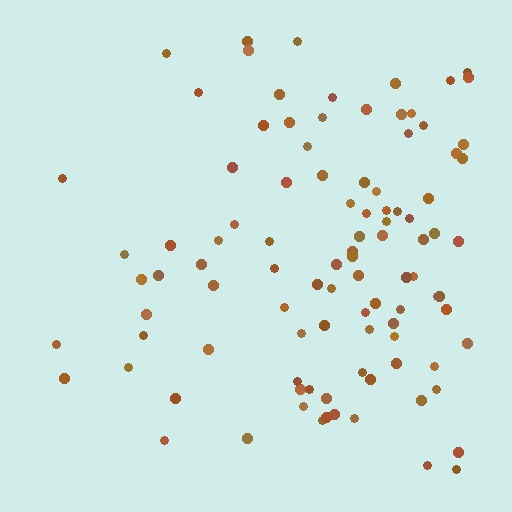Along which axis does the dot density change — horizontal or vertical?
Horizontal.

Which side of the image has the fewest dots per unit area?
The left.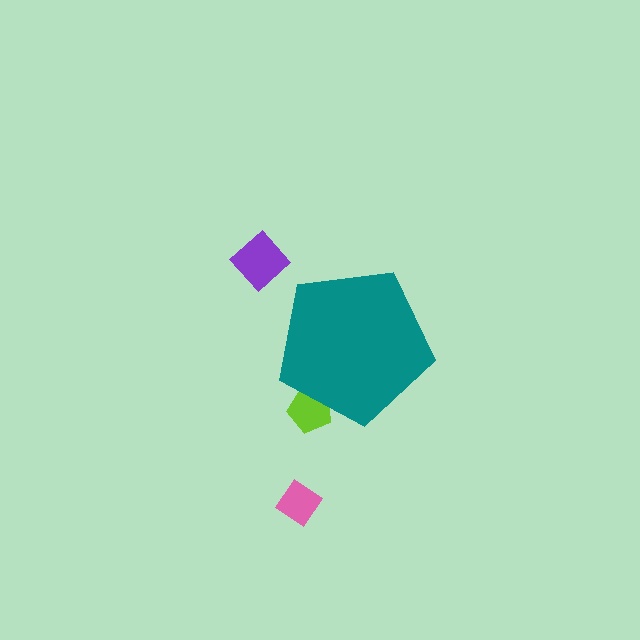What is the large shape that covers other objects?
A teal pentagon.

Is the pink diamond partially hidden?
No, the pink diamond is fully visible.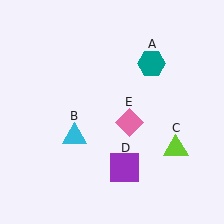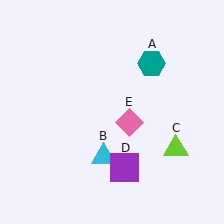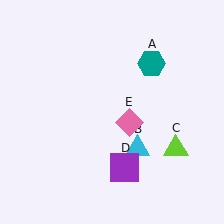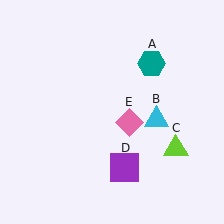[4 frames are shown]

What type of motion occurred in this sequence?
The cyan triangle (object B) rotated counterclockwise around the center of the scene.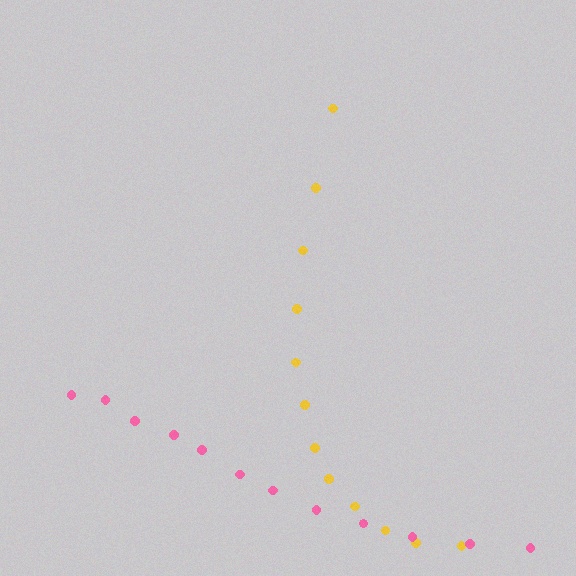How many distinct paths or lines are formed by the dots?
There are 2 distinct paths.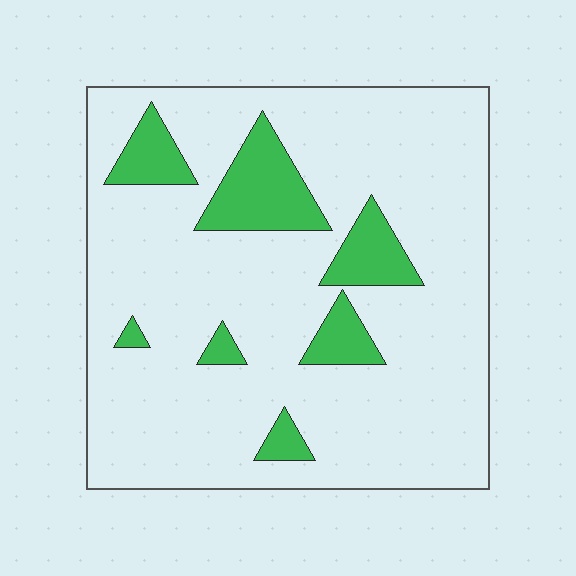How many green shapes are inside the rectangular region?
7.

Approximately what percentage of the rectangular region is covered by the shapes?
Approximately 15%.